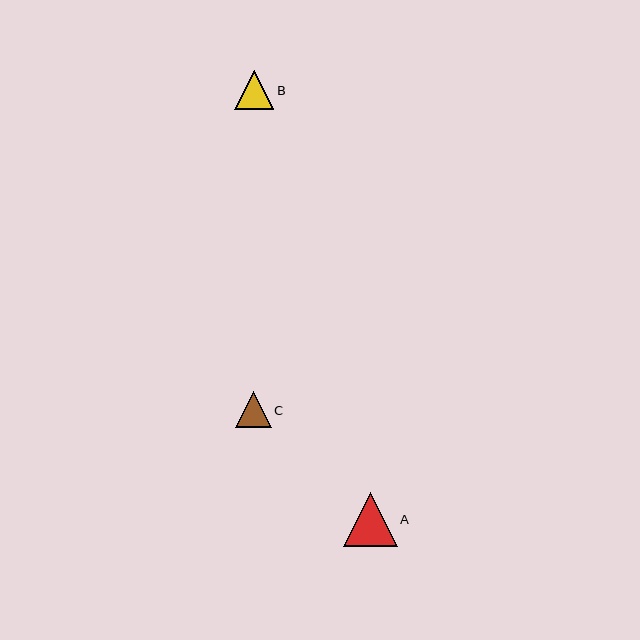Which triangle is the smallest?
Triangle C is the smallest with a size of approximately 35 pixels.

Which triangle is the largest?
Triangle A is the largest with a size of approximately 54 pixels.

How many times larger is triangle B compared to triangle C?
Triangle B is approximately 1.1 times the size of triangle C.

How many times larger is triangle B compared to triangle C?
Triangle B is approximately 1.1 times the size of triangle C.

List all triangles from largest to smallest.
From largest to smallest: A, B, C.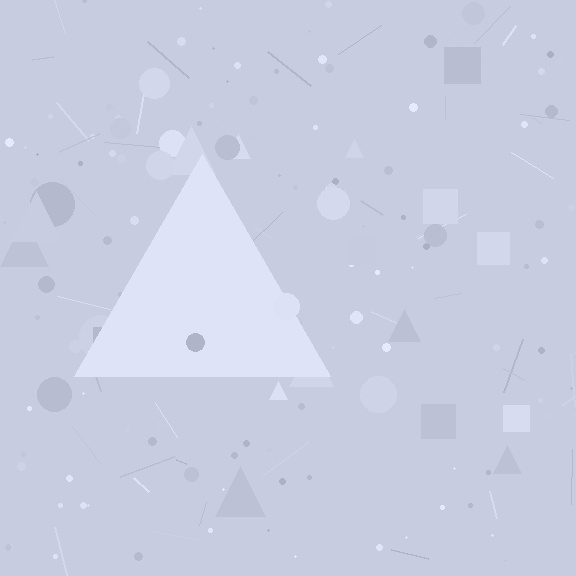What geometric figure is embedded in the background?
A triangle is embedded in the background.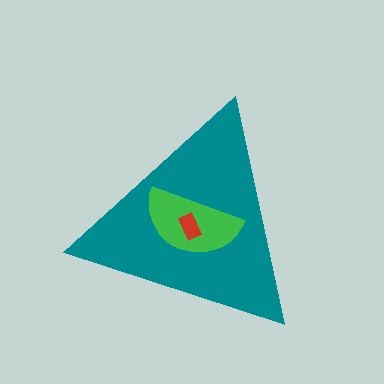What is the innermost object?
The red rectangle.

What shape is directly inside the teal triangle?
The green semicircle.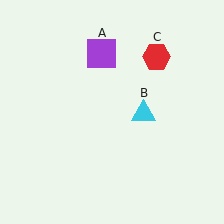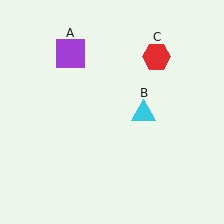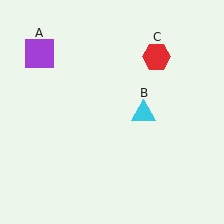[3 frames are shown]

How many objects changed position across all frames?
1 object changed position: purple square (object A).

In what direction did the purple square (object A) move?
The purple square (object A) moved left.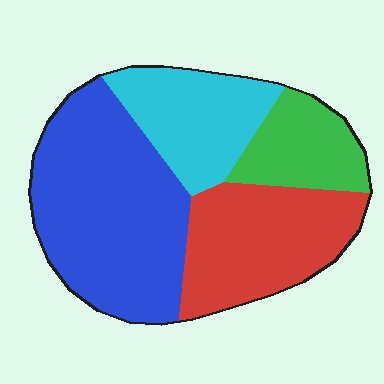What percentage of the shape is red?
Red covers roughly 25% of the shape.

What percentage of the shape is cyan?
Cyan takes up about one fifth (1/5) of the shape.